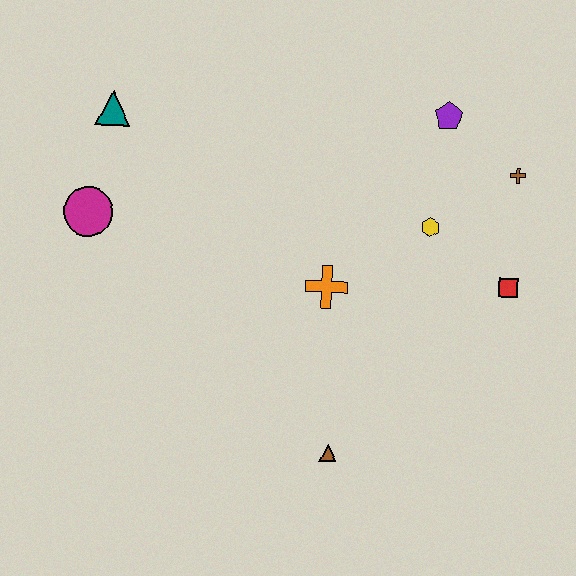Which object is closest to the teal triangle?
The magenta circle is closest to the teal triangle.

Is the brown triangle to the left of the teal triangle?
No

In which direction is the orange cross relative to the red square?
The orange cross is to the left of the red square.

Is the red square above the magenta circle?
No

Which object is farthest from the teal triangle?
The red square is farthest from the teal triangle.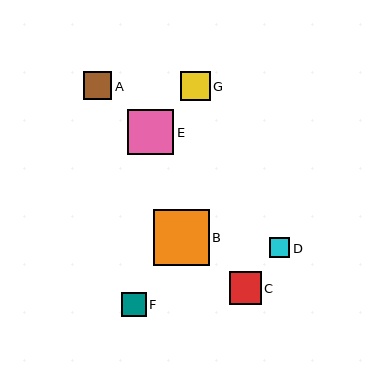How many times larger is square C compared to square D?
Square C is approximately 1.5 times the size of square D.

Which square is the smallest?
Square D is the smallest with a size of approximately 21 pixels.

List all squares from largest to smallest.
From largest to smallest: B, E, C, G, A, F, D.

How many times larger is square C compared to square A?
Square C is approximately 1.1 times the size of square A.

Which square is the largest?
Square B is the largest with a size of approximately 55 pixels.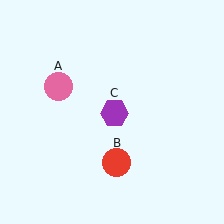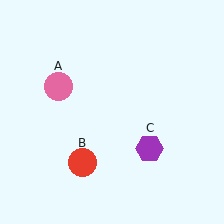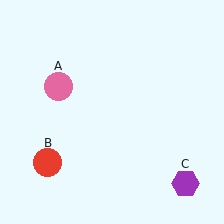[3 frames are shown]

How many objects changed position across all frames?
2 objects changed position: red circle (object B), purple hexagon (object C).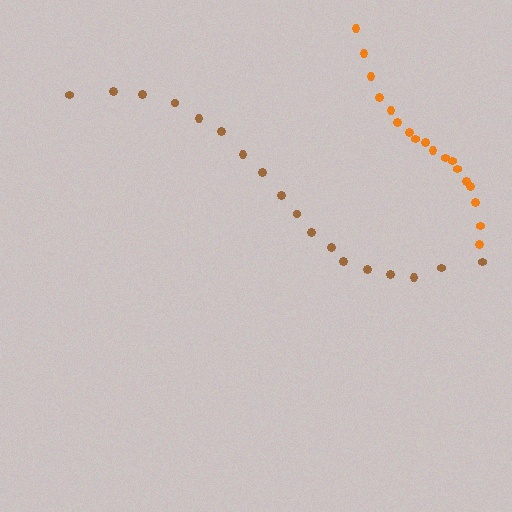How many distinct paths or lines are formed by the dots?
There are 2 distinct paths.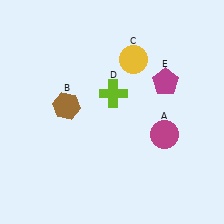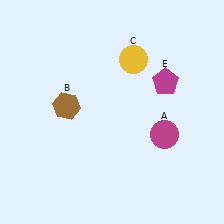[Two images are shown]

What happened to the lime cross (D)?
The lime cross (D) was removed in Image 2. It was in the top-right area of Image 1.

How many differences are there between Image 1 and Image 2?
There is 1 difference between the two images.